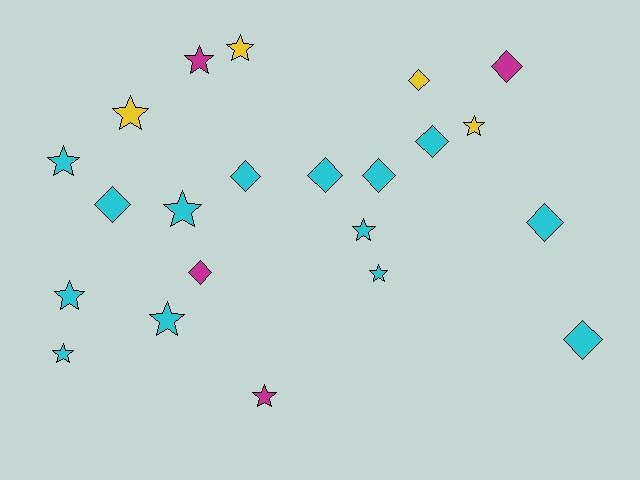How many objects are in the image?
There are 22 objects.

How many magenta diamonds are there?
There are 2 magenta diamonds.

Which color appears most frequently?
Cyan, with 14 objects.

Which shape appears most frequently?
Star, with 12 objects.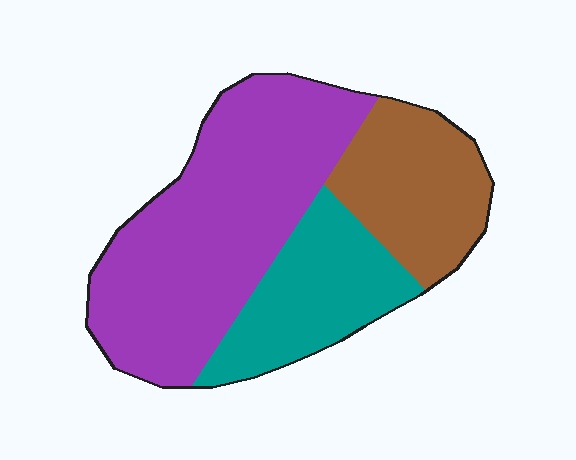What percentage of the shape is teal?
Teal covers 24% of the shape.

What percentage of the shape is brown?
Brown takes up about one quarter (1/4) of the shape.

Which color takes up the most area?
Purple, at roughly 55%.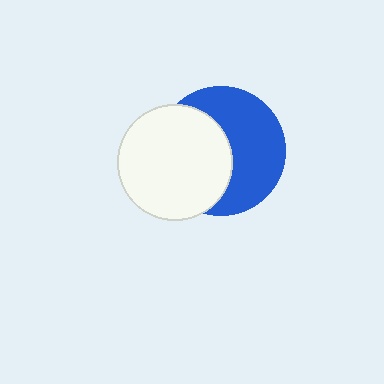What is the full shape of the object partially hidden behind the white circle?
The partially hidden object is a blue circle.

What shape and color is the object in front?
The object in front is a white circle.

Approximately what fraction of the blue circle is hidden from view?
Roughly 47% of the blue circle is hidden behind the white circle.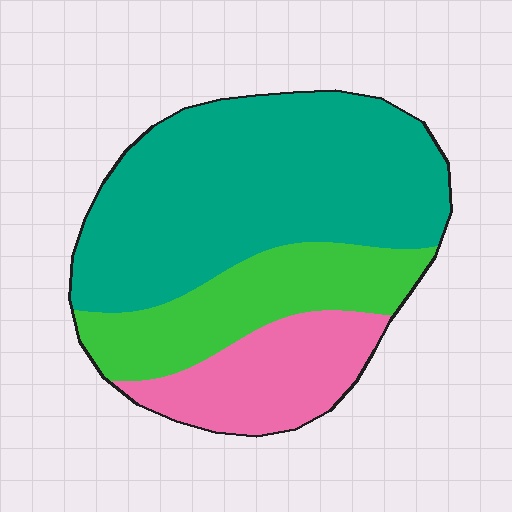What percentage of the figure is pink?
Pink takes up between a sixth and a third of the figure.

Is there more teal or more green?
Teal.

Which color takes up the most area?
Teal, at roughly 55%.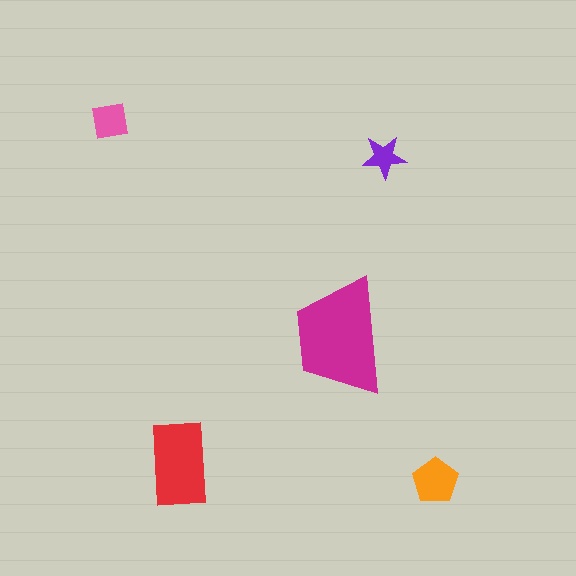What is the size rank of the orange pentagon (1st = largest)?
3rd.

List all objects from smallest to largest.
The purple star, the pink square, the orange pentagon, the red rectangle, the magenta trapezoid.